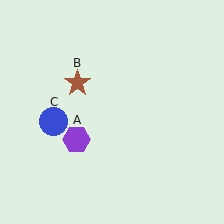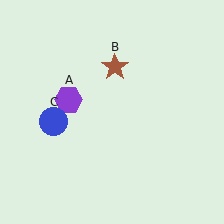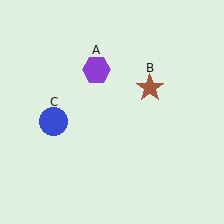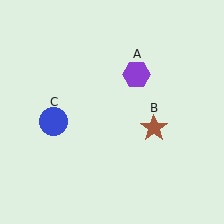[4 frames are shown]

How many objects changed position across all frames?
2 objects changed position: purple hexagon (object A), brown star (object B).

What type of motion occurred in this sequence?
The purple hexagon (object A), brown star (object B) rotated clockwise around the center of the scene.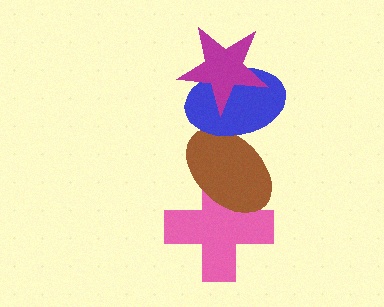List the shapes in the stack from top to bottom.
From top to bottom: the magenta star, the blue ellipse, the brown ellipse, the pink cross.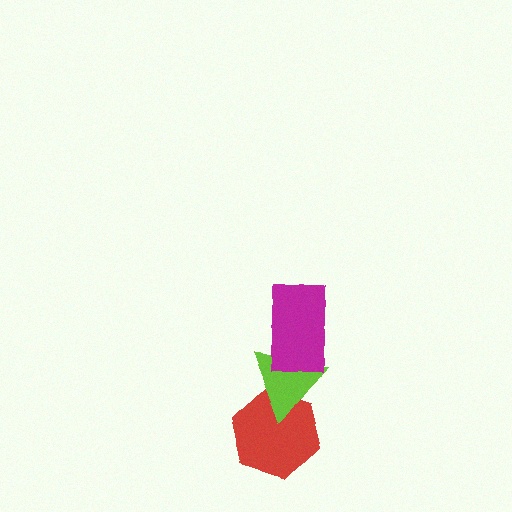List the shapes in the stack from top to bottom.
From top to bottom: the magenta rectangle, the lime triangle, the red hexagon.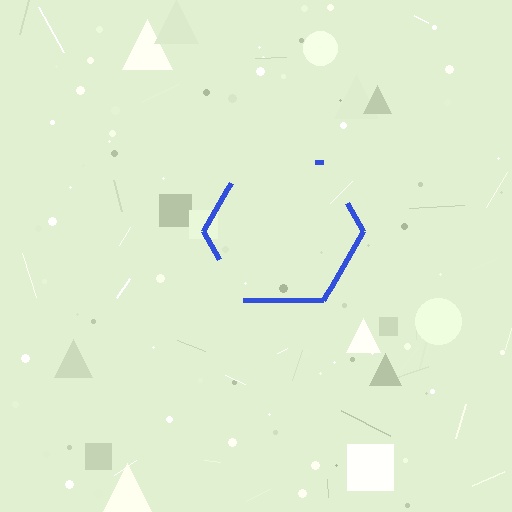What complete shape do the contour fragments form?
The contour fragments form a hexagon.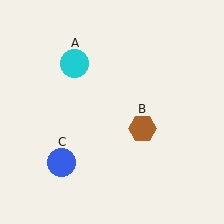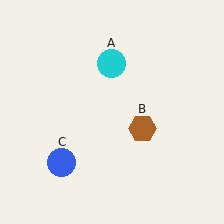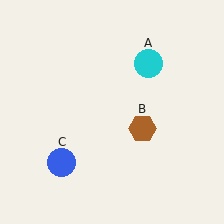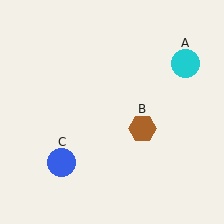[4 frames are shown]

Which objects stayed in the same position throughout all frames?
Brown hexagon (object B) and blue circle (object C) remained stationary.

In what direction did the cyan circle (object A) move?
The cyan circle (object A) moved right.